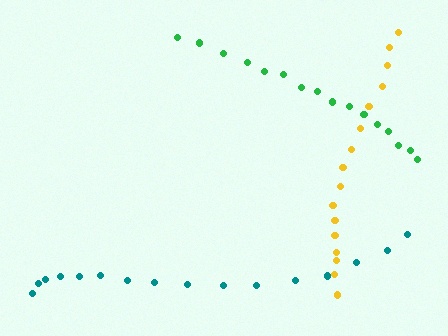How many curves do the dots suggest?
There are 3 distinct paths.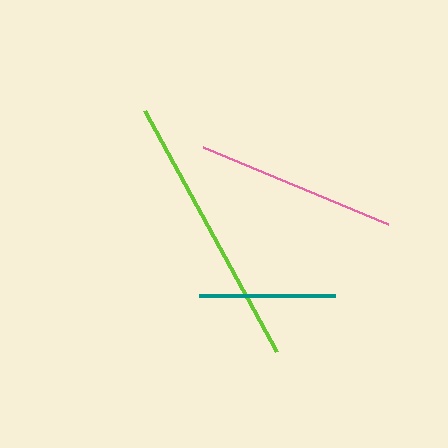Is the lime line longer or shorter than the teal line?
The lime line is longer than the teal line.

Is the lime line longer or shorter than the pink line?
The lime line is longer than the pink line.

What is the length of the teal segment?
The teal segment is approximately 136 pixels long.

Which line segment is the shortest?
The teal line is the shortest at approximately 136 pixels.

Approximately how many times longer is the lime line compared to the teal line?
The lime line is approximately 2.0 times the length of the teal line.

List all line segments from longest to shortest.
From longest to shortest: lime, pink, teal.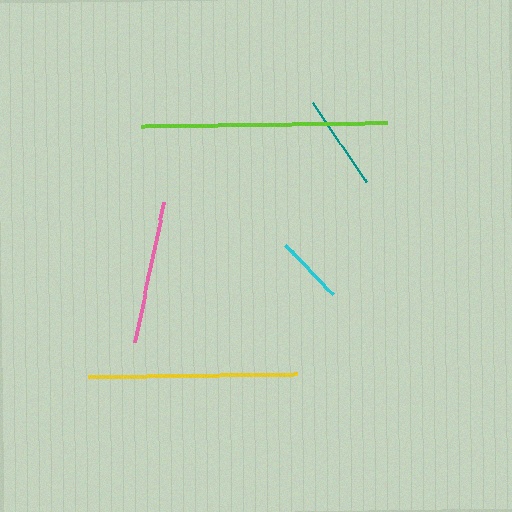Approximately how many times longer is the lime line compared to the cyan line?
The lime line is approximately 3.6 times the length of the cyan line.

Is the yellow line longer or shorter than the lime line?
The lime line is longer than the yellow line.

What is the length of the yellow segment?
The yellow segment is approximately 209 pixels long.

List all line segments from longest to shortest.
From longest to shortest: lime, yellow, pink, teal, cyan.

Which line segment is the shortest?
The cyan line is the shortest at approximately 69 pixels.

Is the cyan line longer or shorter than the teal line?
The teal line is longer than the cyan line.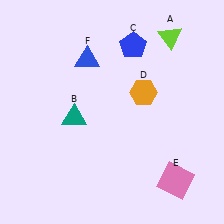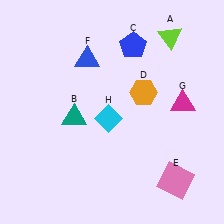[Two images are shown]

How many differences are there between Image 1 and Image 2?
There are 2 differences between the two images.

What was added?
A magenta triangle (G), a cyan diamond (H) were added in Image 2.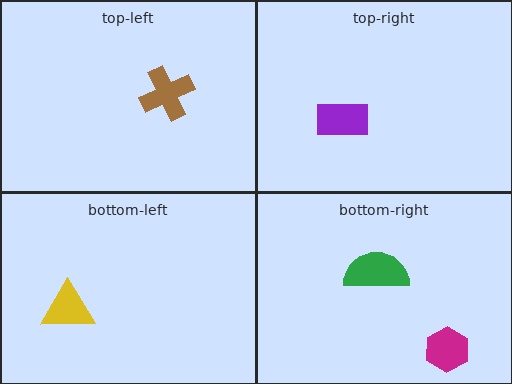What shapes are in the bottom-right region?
The magenta hexagon, the green semicircle.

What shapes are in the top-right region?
The purple rectangle.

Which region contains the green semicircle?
The bottom-right region.